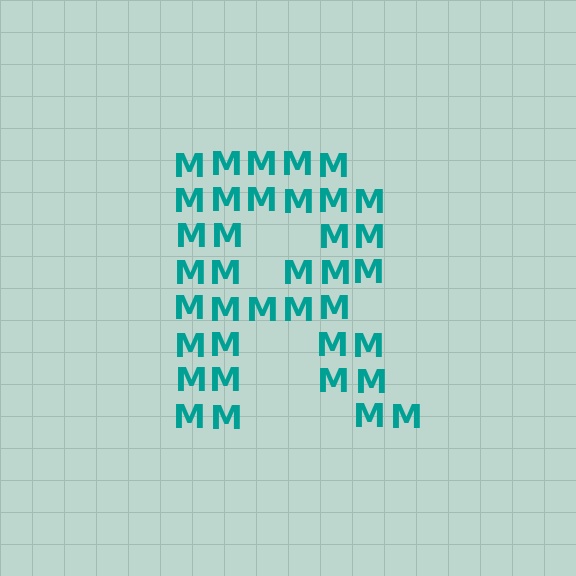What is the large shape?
The large shape is the letter R.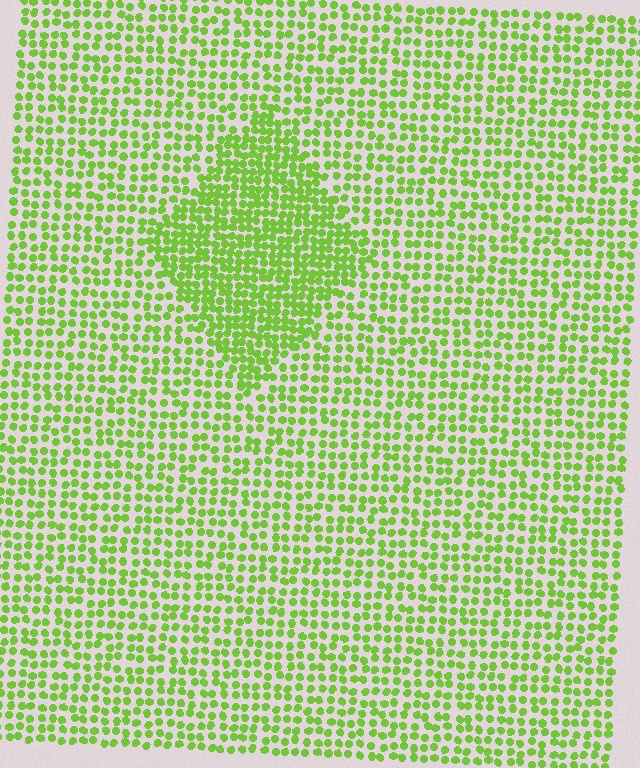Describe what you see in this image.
The image contains small lime elements arranged at two different densities. A diamond-shaped region is visible where the elements are more densely packed than the surrounding area.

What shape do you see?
I see a diamond.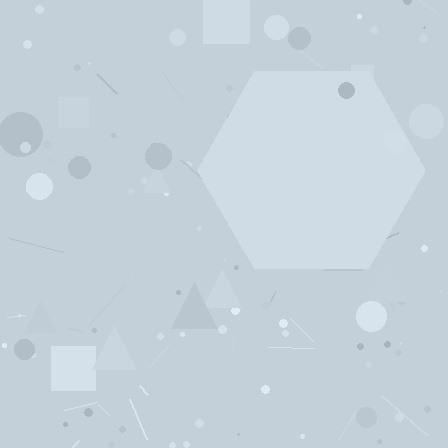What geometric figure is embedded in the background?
A hexagon is embedded in the background.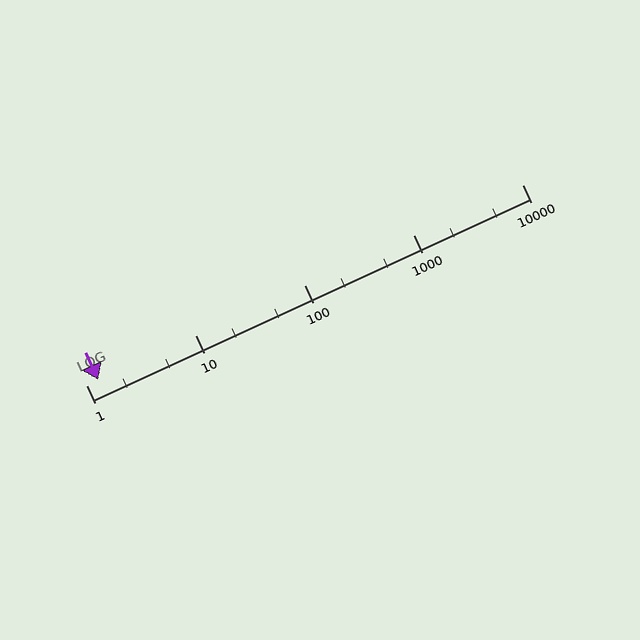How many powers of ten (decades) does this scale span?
The scale spans 4 decades, from 1 to 10000.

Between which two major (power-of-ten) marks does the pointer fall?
The pointer is between 1 and 10.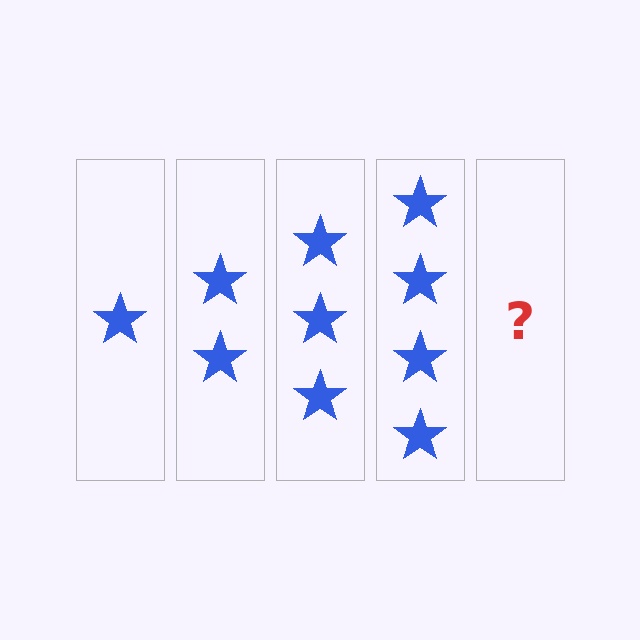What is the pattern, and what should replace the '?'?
The pattern is that each step adds one more star. The '?' should be 5 stars.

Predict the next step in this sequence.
The next step is 5 stars.